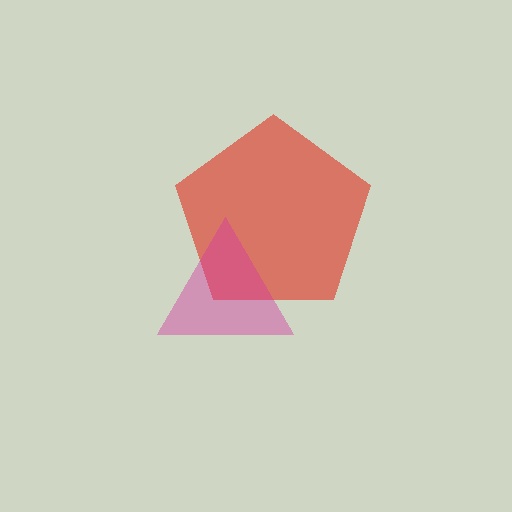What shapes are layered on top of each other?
The layered shapes are: a red pentagon, a magenta triangle.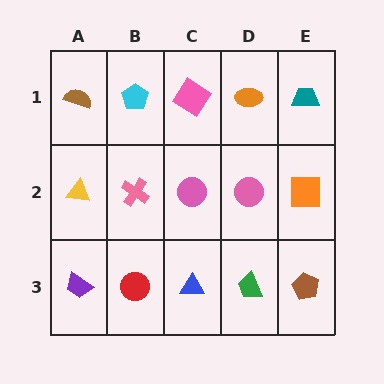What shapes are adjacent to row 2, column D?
An orange ellipse (row 1, column D), a green trapezoid (row 3, column D), a pink circle (row 2, column C), an orange square (row 2, column E).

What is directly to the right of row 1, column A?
A cyan pentagon.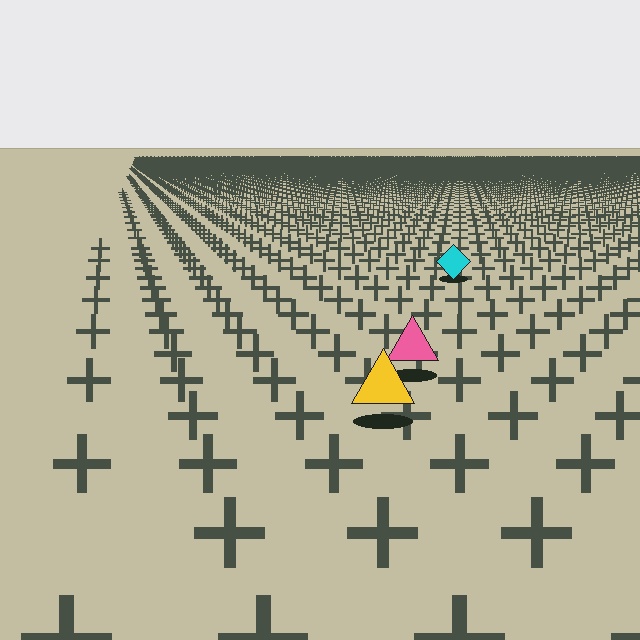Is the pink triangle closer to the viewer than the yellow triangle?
No. The yellow triangle is closer — you can tell from the texture gradient: the ground texture is coarser near it.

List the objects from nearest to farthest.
From nearest to farthest: the yellow triangle, the pink triangle, the cyan diamond.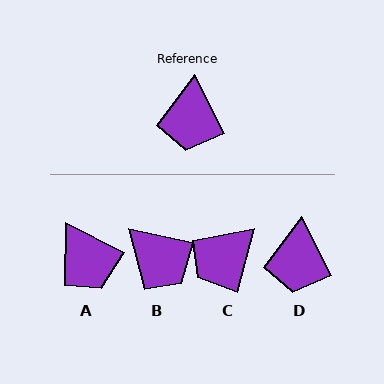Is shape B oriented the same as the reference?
No, it is off by about 51 degrees.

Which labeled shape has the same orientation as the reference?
D.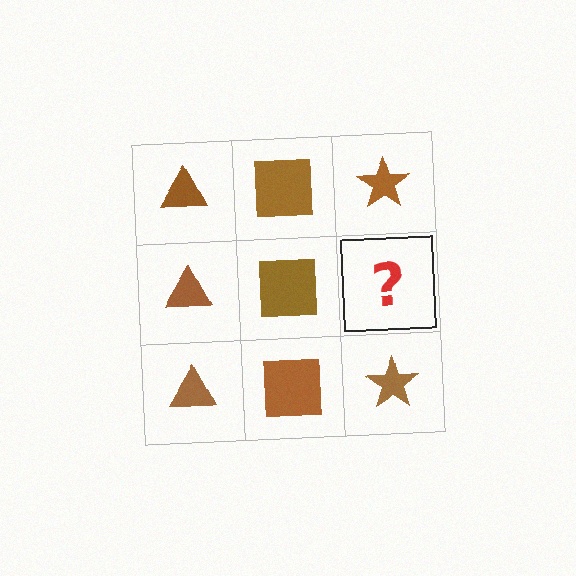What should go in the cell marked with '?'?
The missing cell should contain a brown star.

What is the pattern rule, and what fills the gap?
The rule is that each column has a consistent shape. The gap should be filled with a brown star.